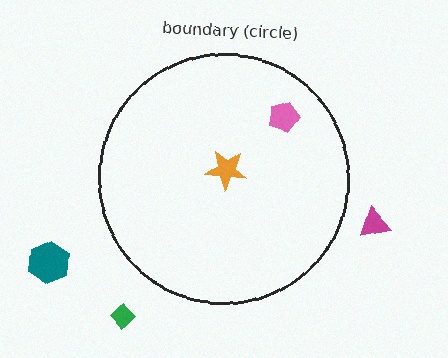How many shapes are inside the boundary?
2 inside, 3 outside.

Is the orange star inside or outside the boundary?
Inside.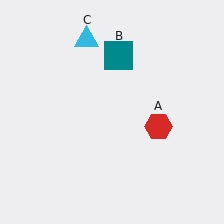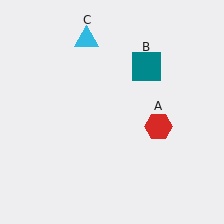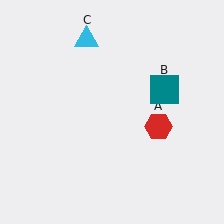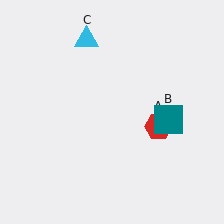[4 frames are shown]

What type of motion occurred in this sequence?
The teal square (object B) rotated clockwise around the center of the scene.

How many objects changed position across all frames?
1 object changed position: teal square (object B).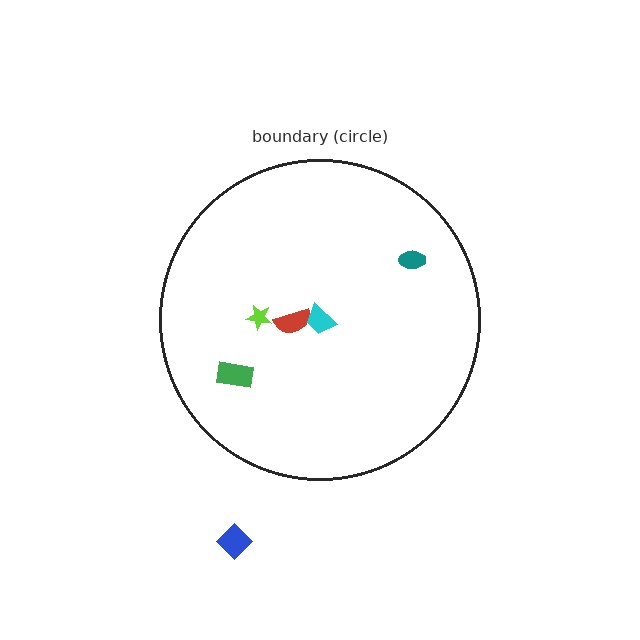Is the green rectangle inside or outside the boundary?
Inside.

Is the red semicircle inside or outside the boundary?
Inside.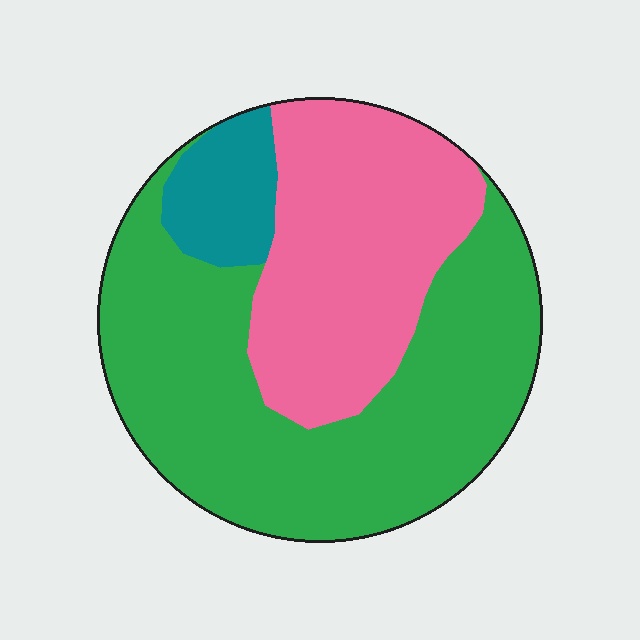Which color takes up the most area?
Green, at roughly 55%.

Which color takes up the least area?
Teal, at roughly 10%.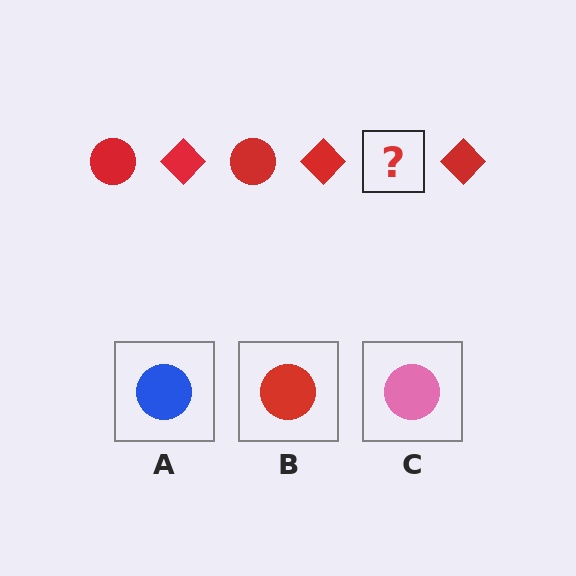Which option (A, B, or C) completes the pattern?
B.